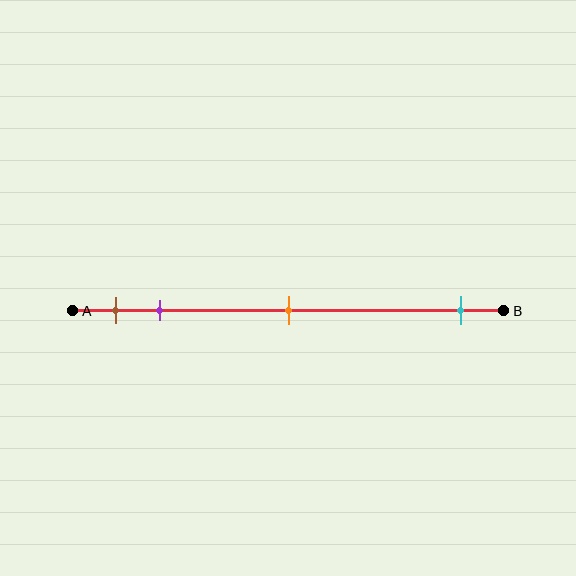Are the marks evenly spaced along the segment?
No, the marks are not evenly spaced.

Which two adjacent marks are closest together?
The brown and purple marks are the closest adjacent pair.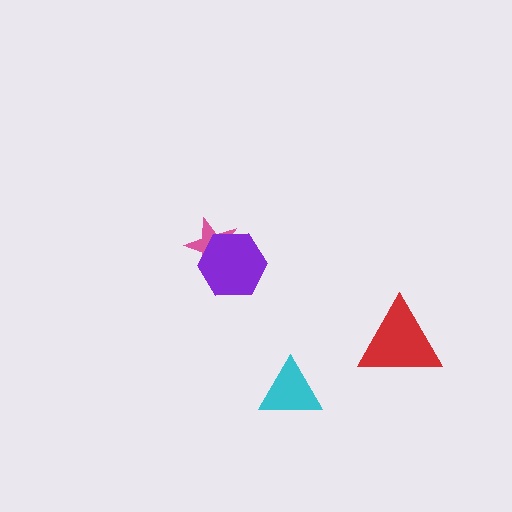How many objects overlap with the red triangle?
0 objects overlap with the red triangle.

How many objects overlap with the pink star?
1 object overlaps with the pink star.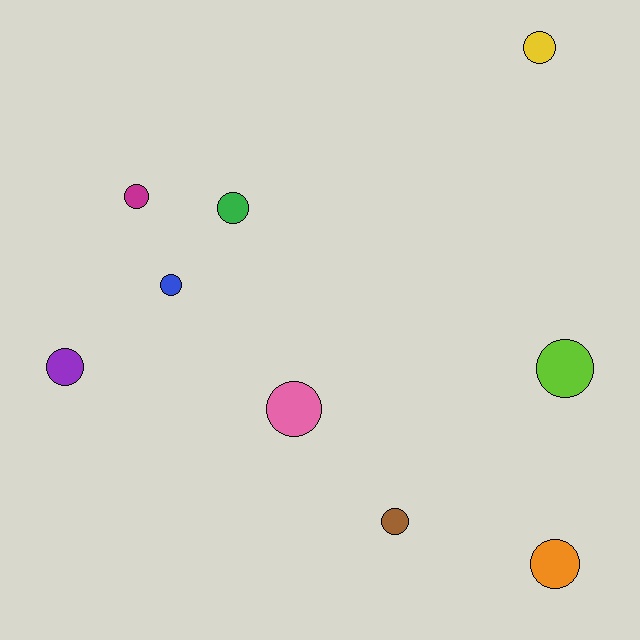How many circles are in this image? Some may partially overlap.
There are 9 circles.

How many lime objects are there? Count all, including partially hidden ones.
There is 1 lime object.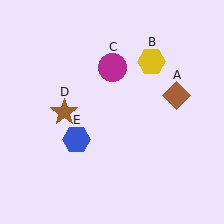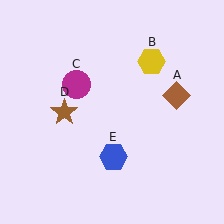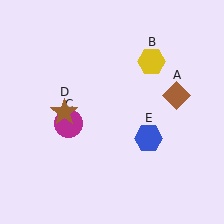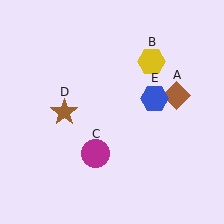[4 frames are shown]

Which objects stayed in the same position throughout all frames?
Brown diamond (object A) and yellow hexagon (object B) and brown star (object D) remained stationary.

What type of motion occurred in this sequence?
The magenta circle (object C), blue hexagon (object E) rotated counterclockwise around the center of the scene.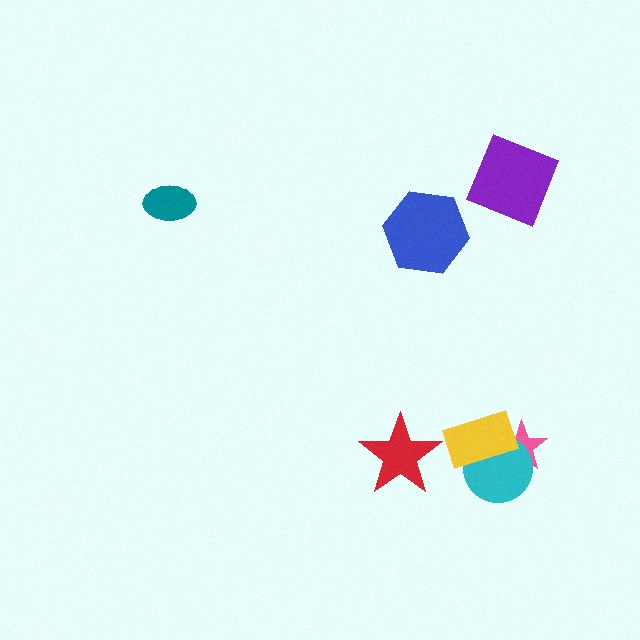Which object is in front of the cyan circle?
The yellow rectangle is in front of the cyan circle.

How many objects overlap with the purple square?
0 objects overlap with the purple square.